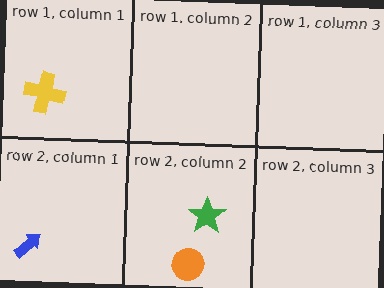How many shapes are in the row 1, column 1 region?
1.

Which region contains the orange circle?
The row 2, column 2 region.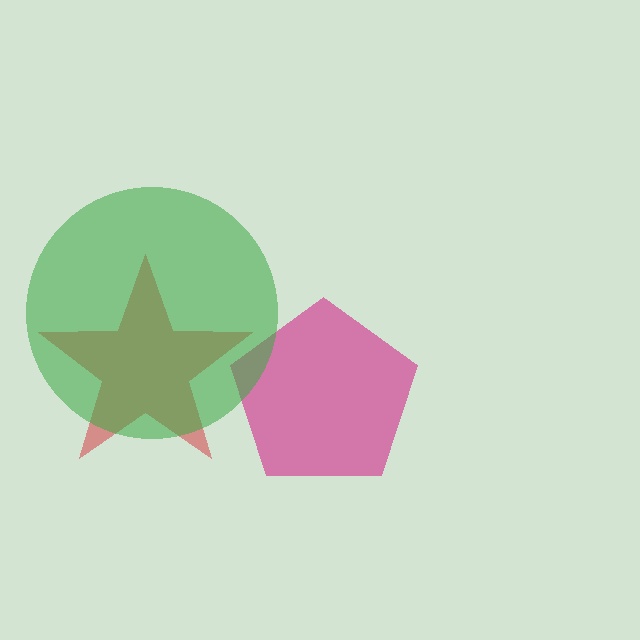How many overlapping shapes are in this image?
There are 3 overlapping shapes in the image.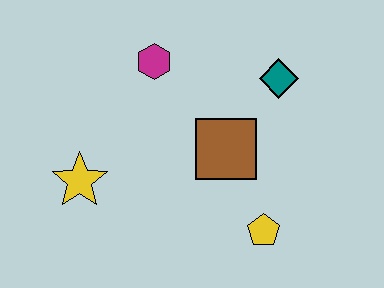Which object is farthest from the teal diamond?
The yellow star is farthest from the teal diamond.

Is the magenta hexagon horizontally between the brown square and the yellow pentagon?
No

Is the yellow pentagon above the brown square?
No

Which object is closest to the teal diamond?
The brown square is closest to the teal diamond.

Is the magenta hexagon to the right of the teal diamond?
No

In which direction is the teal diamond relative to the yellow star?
The teal diamond is to the right of the yellow star.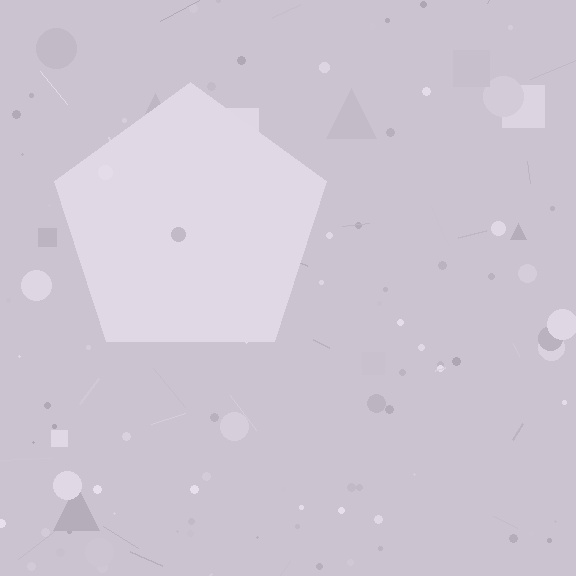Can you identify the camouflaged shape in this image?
The camouflaged shape is a pentagon.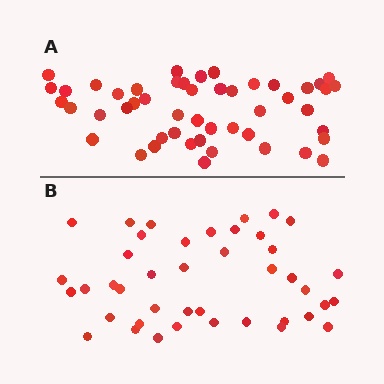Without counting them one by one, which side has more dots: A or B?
Region A (the top region) has more dots.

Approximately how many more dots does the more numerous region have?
Region A has roughly 8 or so more dots than region B.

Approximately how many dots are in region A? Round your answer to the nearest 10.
About 50 dots. (The exact count is 49, which rounds to 50.)